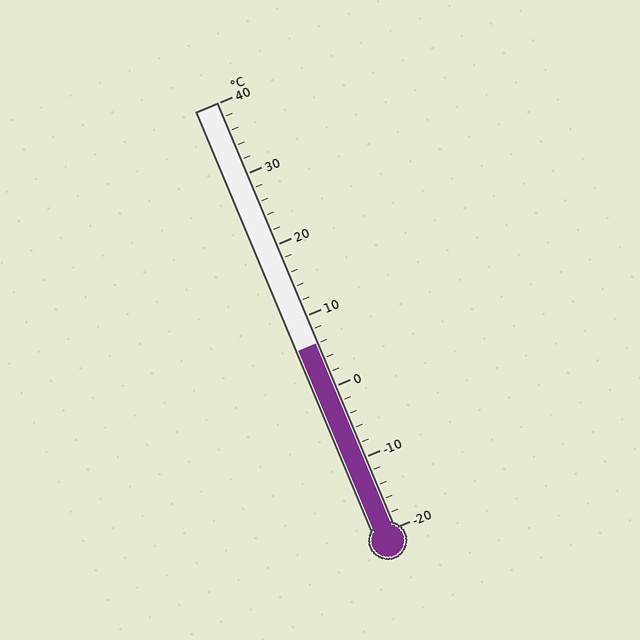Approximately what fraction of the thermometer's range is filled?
The thermometer is filled to approximately 45% of its range.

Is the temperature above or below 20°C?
The temperature is below 20°C.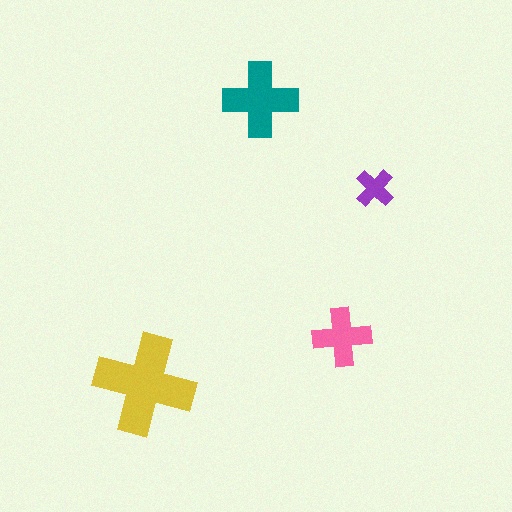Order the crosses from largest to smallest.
the yellow one, the teal one, the pink one, the purple one.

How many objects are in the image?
There are 4 objects in the image.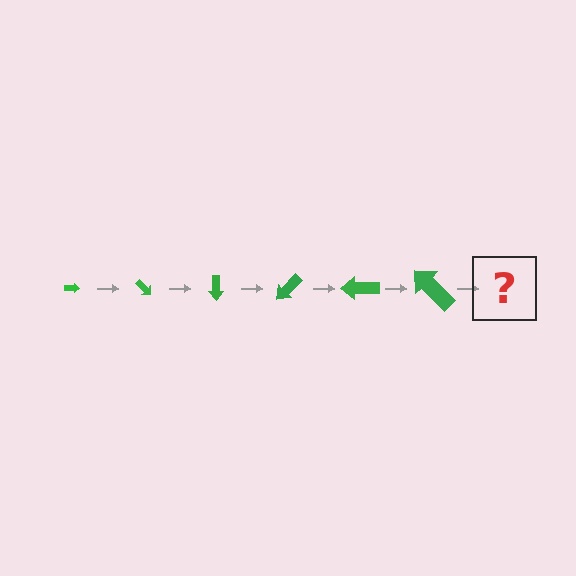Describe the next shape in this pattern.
It should be an arrow, larger than the previous one and rotated 270 degrees from the start.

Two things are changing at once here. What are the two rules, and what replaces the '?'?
The two rules are that the arrow grows larger each step and it rotates 45 degrees each step. The '?' should be an arrow, larger than the previous one and rotated 270 degrees from the start.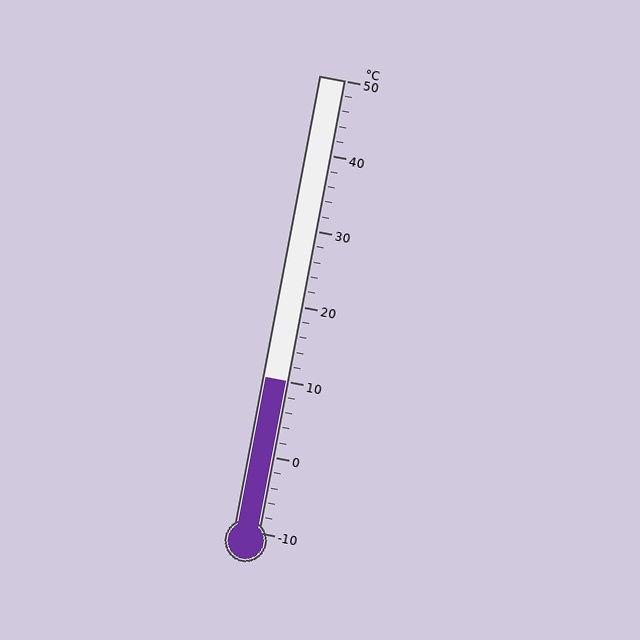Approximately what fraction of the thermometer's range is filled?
The thermometer is filled to approximately 35% of its range.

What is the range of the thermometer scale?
The thermometer scale ranges from -10°C to 50°C.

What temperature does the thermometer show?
The thermometer shows approximately 10°C.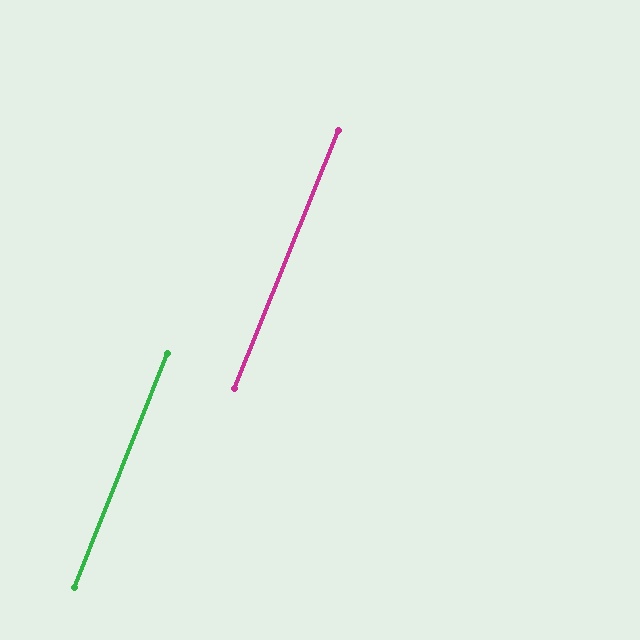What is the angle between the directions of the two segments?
Approximately 0 degrees.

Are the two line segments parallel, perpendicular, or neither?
Parallel — their directions differ by only 0.2°.